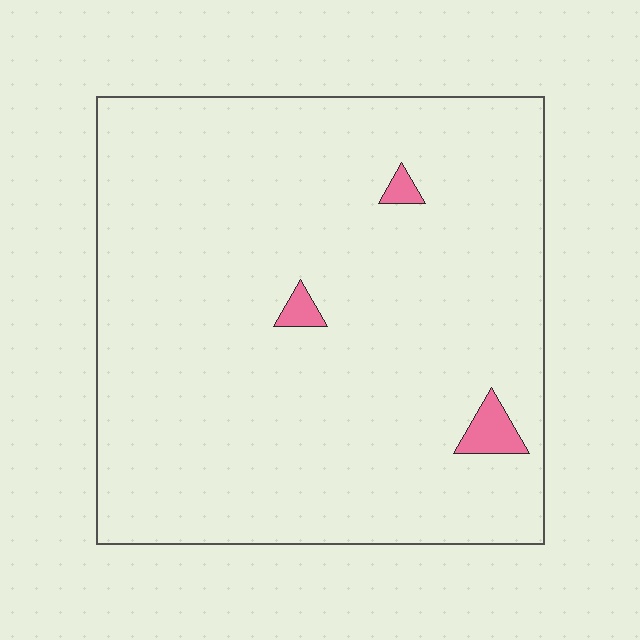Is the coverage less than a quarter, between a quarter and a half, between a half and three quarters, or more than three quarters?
Less than a quarter.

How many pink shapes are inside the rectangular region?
3.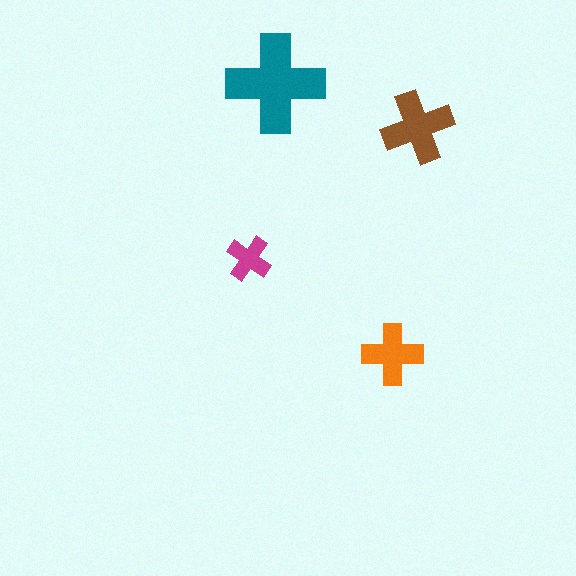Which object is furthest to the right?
The brown cross is rightmost.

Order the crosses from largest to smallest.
the teal one, the brown one, the orange one, the magenta one.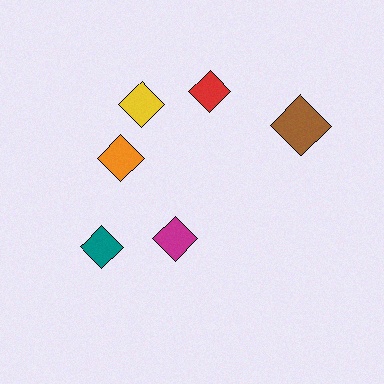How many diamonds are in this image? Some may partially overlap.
There are 6 diamonds.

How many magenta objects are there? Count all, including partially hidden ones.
There is 1 magenta object.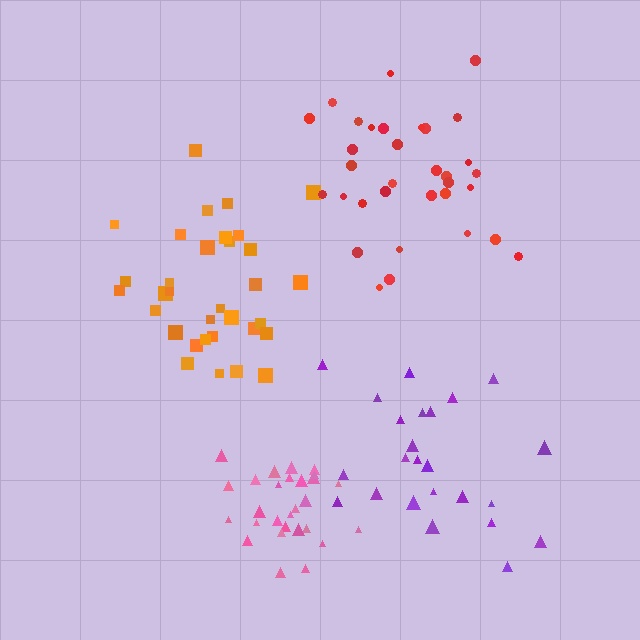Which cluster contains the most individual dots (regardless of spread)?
Orange (35).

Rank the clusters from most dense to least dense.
pink, orange, red, purple.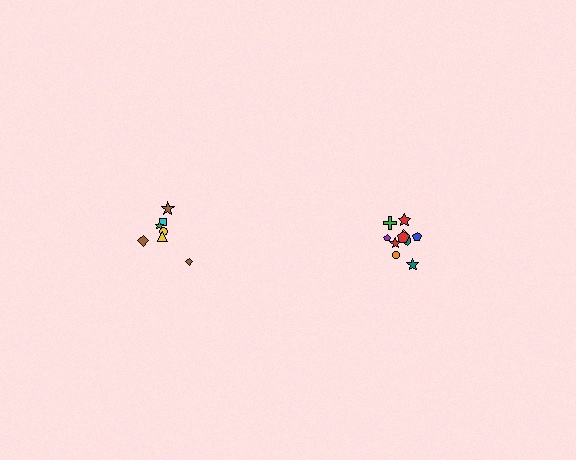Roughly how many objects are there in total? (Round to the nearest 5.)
Roughly 15 objects in total.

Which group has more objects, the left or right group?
The right group.